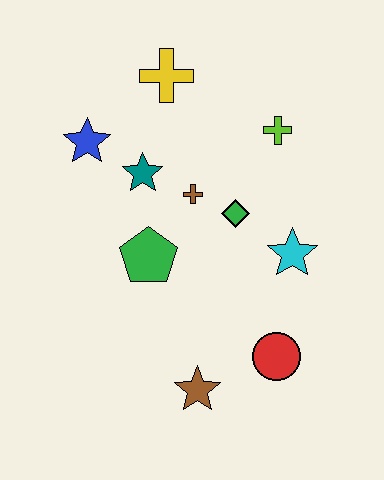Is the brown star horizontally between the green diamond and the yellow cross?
Yes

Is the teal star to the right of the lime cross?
No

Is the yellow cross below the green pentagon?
No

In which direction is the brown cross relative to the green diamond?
The brown cross is to the left of the green diamond.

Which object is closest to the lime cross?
The green diamond is closest to the lime cross.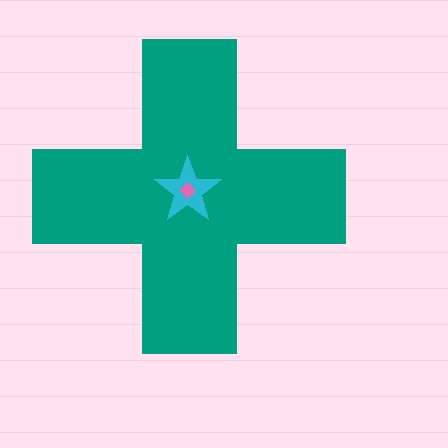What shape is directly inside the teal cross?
The cyan star.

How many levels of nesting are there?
3.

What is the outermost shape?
The teal cross.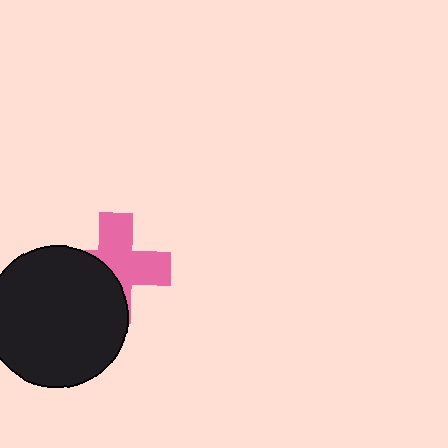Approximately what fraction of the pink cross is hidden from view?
Roughly 43% of the pink cross is hidden behind the black circle.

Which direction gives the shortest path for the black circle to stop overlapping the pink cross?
Moving toward the lower-left gives the shortest separation.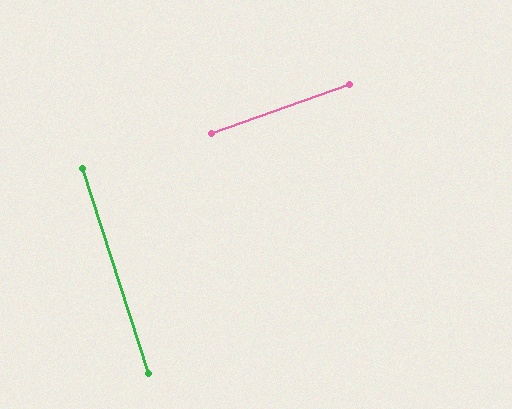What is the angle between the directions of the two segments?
Approximately 88 degrees.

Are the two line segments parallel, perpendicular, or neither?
Perpendicular — they meet at approximately 88°.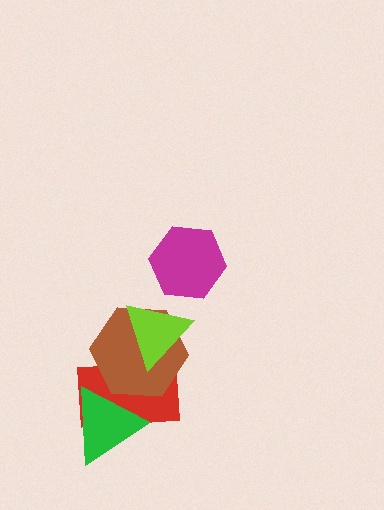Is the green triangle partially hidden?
Yes, it is partially covered by another shape.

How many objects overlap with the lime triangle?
2 objects overlap with the lime triangle.